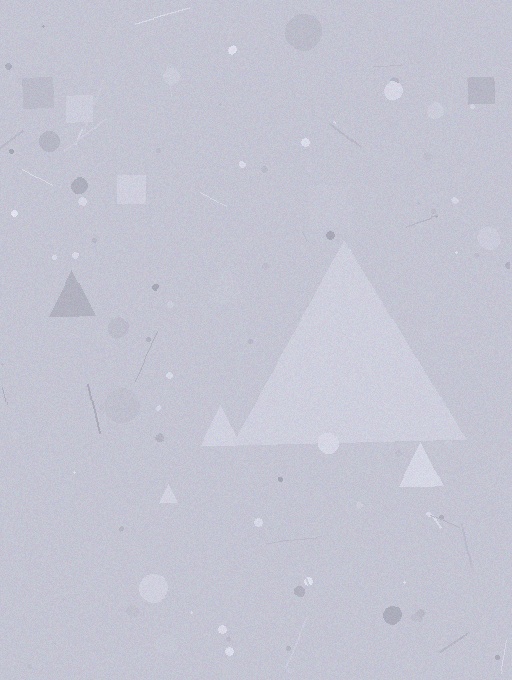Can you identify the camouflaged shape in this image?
The camouflaged shape is a triangle.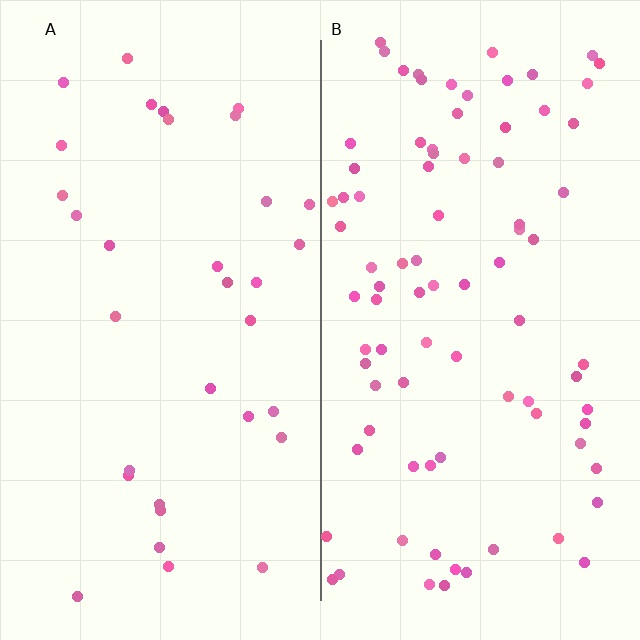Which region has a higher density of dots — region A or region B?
B (the right).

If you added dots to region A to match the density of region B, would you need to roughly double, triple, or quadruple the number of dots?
Approximately triple.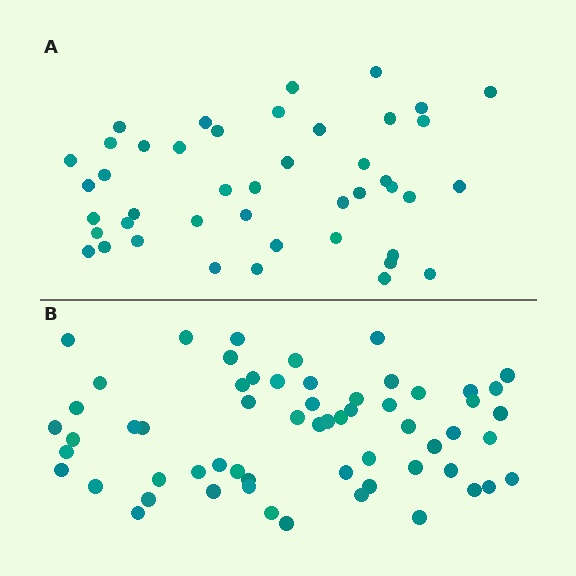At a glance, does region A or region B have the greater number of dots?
Region B (the bottom region) has more dots.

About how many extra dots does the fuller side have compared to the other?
Region B has approximately 15 more dots than region A.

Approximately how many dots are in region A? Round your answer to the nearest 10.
About 40 dots. (The exact count is 44, which rounds to 40.)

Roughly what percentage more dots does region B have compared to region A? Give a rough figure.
About 35% more.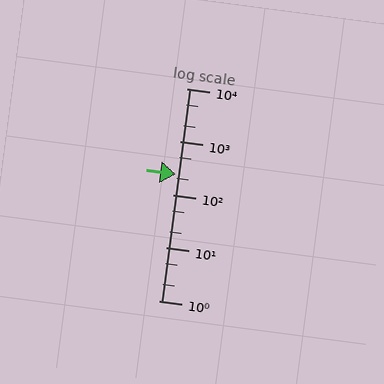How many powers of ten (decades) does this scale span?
The scale spans 4 decades, from 1 to 10000.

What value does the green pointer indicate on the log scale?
The pointer indicates approximately 240.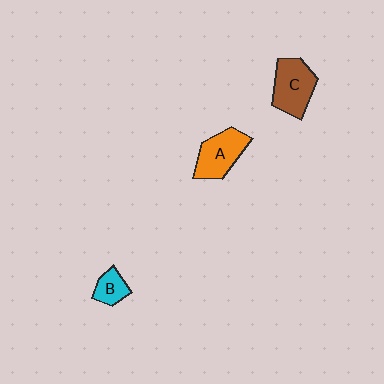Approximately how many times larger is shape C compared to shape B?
Approximately 2.1 times.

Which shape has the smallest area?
Shape B (cyan).